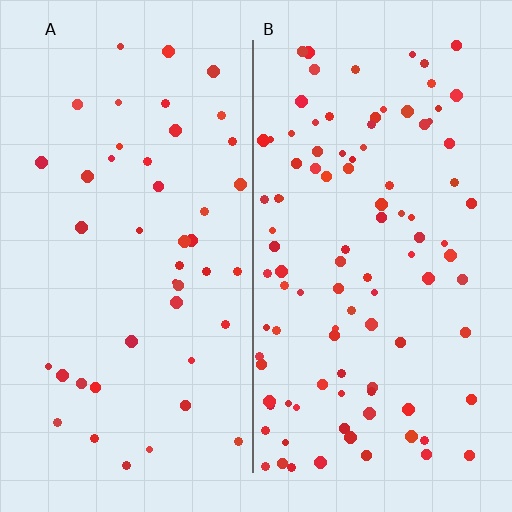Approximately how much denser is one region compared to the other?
Approximately 2.3× — region B over region A.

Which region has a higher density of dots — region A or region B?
B (the right).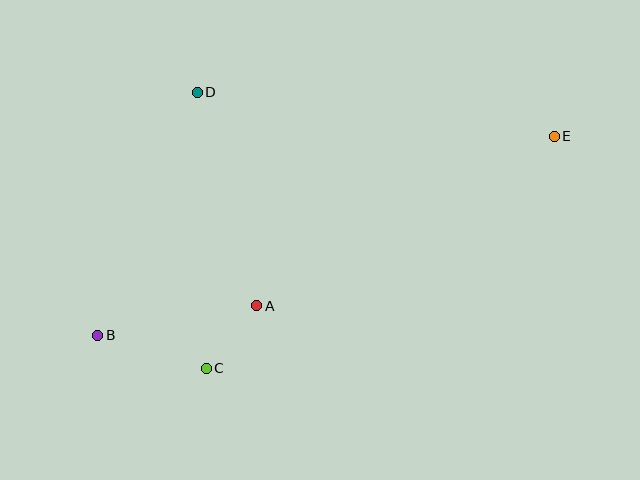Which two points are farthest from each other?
Points B and E are farthest from each other.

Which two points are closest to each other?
Points A and C are closest to each other.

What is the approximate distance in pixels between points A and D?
The distance between A and D is approximately 222 pixels.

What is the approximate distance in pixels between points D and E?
The distance between D and E is approximately 360 pixels.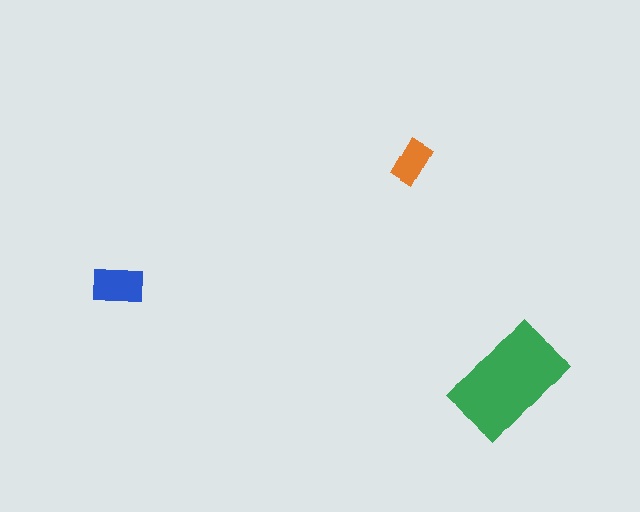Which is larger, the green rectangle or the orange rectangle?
The green one.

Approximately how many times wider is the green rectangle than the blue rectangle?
About 2 times wider.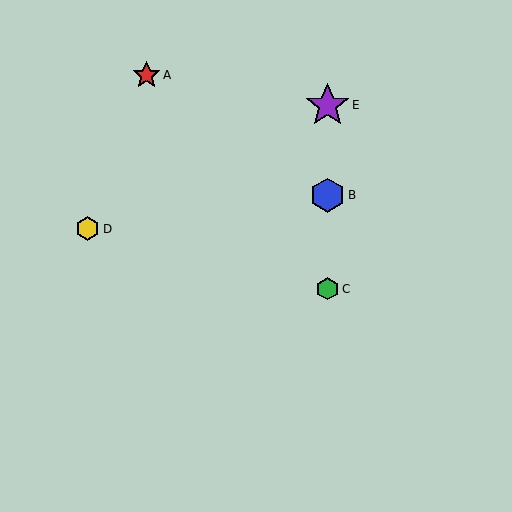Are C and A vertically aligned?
No, C is at x≈327 and A is at x≈147.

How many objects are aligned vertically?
3 objects (B, C, E) are aligned vertically.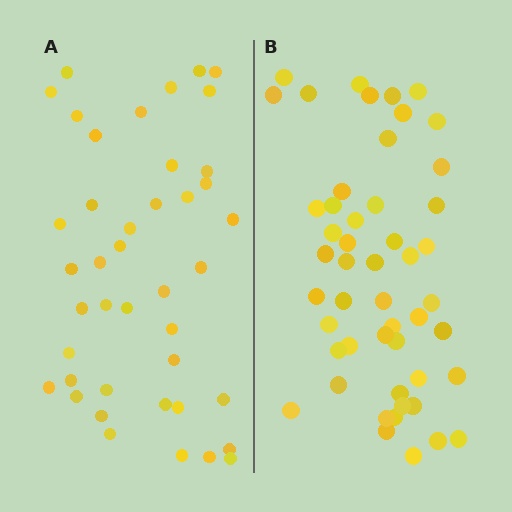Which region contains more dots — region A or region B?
Region B (the right region) has more dots.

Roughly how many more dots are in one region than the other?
Region B has roughly 8 or so more dots than region A.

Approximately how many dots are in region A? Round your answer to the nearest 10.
About 40 dots. (The exact count is 42, which rounds to 40.)